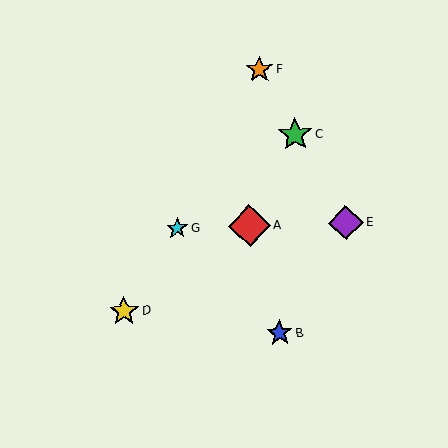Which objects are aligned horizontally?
Objects A, E, G are aligned horizontally.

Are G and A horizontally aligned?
Yes, both are at y≈228.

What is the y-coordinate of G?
Object G is at y≈228.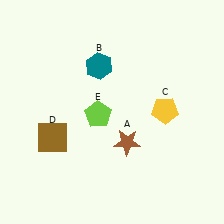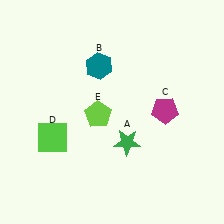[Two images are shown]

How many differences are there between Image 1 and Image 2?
There are 3 differences between the two images.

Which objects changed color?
A changed from brown to green. C changed from yellow to magenta. D changed from brown to lime.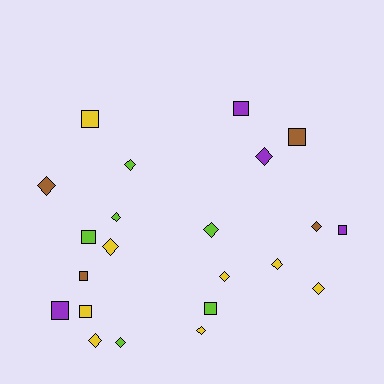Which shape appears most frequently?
Diamond, with 13 objects.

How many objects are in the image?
There are 22 objects.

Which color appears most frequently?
Yellow, with 8 objects.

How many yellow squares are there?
There are 2 yellow squares.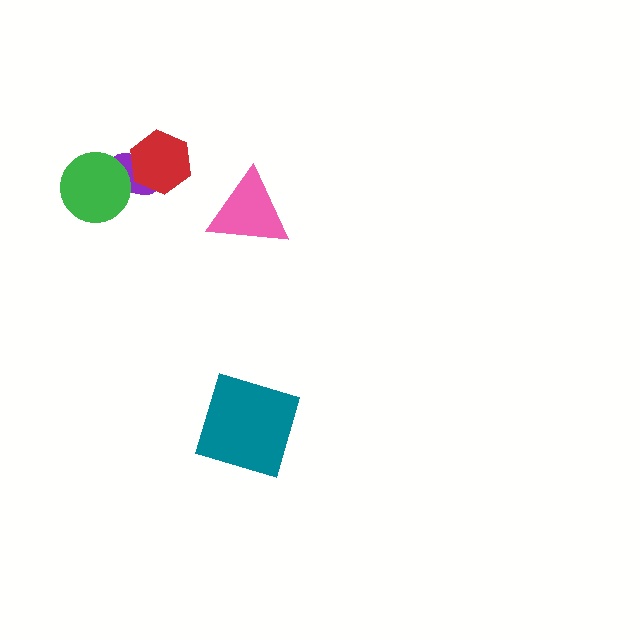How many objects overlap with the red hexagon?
1 object overlaps with the red hexagon.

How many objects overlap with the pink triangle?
0 objects overlap with the pink triangle.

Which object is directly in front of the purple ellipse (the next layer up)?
The green circle is directly in front of the purple ellipse.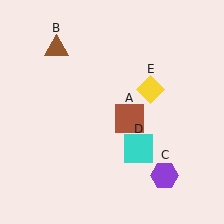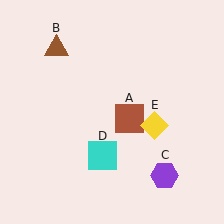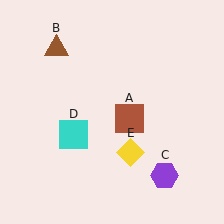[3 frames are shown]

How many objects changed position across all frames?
2 objects changed position: cyan square (object D), yellow diamond (object E).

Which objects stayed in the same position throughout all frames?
Brown square (object A) and brown triangle (object B) and purple hexagon (object C) remained stationary.